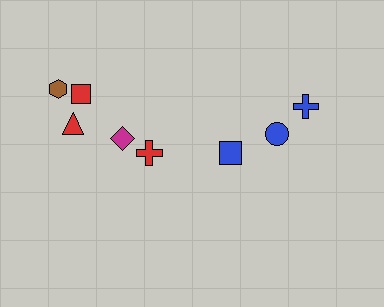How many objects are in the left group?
There are 5 objects.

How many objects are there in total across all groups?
There are 8 objects.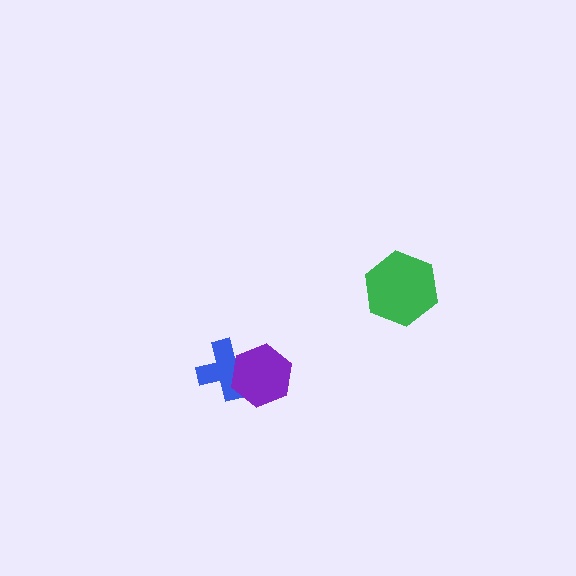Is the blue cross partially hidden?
Yes, it is partially covered by another shape.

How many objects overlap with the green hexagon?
0 objects overlap with the green hexagon.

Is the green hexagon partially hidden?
No, no other shape covers it.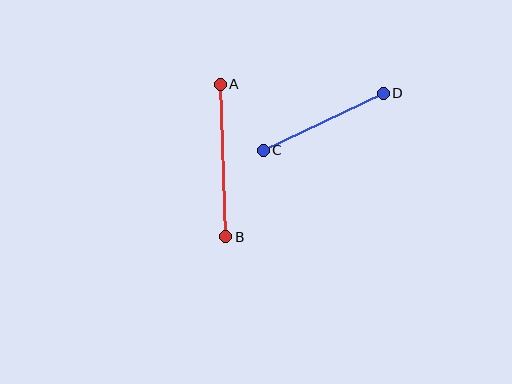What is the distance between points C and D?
The distance is approximately 133 pixels.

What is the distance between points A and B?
The distance is approximately 152 pixels.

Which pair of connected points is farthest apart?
Points A and B are farthest apart.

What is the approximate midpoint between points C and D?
The midpoint is at approximately (323, 122) pixels.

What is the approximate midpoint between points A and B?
The midpoint is at approximately (223, 160) pixels.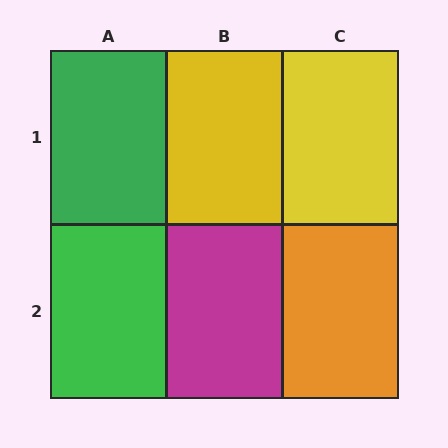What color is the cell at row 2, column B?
Magenta.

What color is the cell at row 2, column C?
Orange.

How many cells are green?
2 cells are green.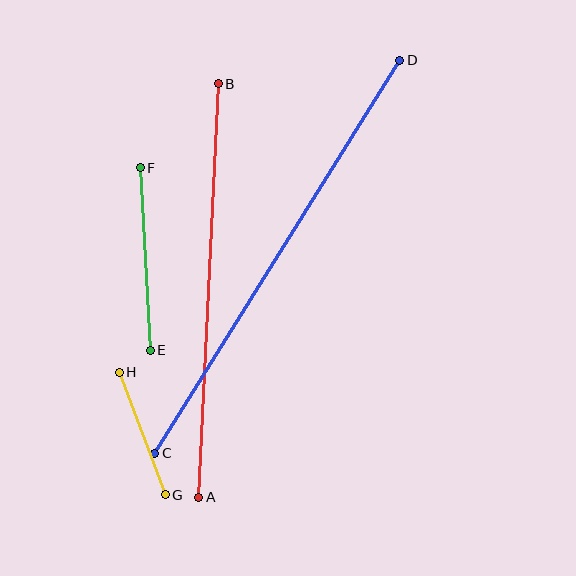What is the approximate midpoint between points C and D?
The midpoint is at approximately (277, 257) pixels.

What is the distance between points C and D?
The distance is approximately 463 pixels.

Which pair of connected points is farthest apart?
Points C and D are farthest apart.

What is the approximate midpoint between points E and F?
The midpoint is at approximately (145, 259) pixels.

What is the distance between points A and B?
The distance is approximately 414 pixels.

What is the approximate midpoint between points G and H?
The midpoint is at approximately (142, 434) pixels.